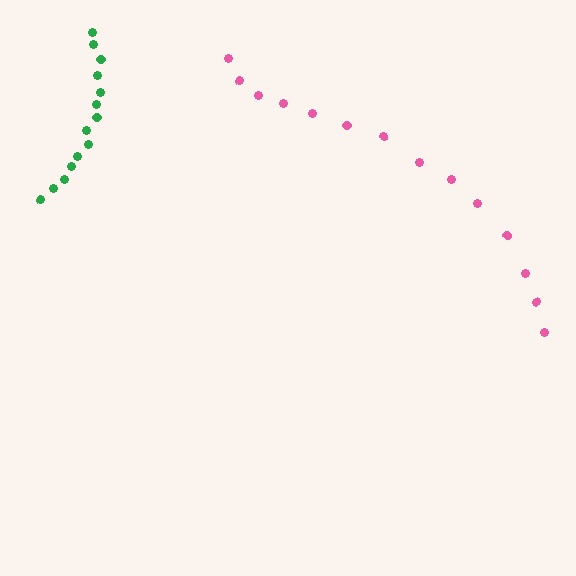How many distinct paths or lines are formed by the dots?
There are 2 distinct paths.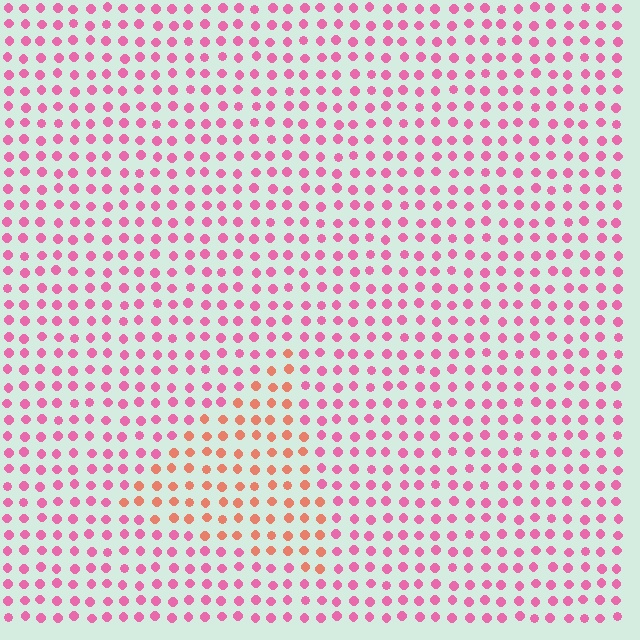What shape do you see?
I see a triangle.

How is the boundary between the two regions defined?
The boundary is defined purely by a slight shift in hue (about 42 degrees). Spacing, size, and orientation are identical on both sides.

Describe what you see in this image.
The image is filled with small pink elements in a uniform arrangement. A triangle-shaped region is visible where the elements are tinted to a slightly different hue, forming a subtle color boundary.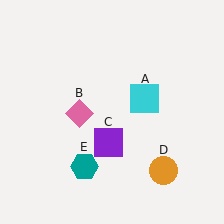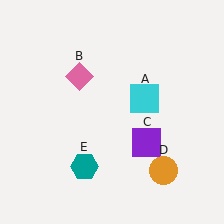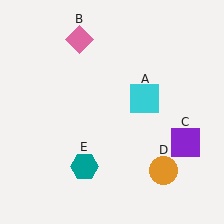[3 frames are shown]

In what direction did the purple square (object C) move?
The purple square (object C) moved right.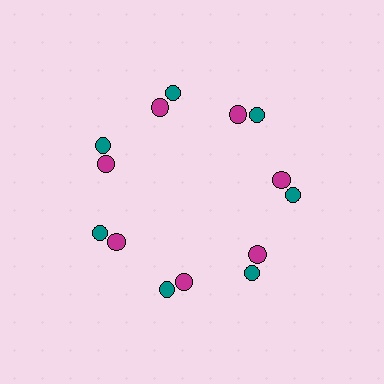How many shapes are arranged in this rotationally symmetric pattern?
There are 14 shapes, arranged in 7 groups of 2.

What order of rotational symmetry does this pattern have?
This pattern has 7-fold rotational symmetry.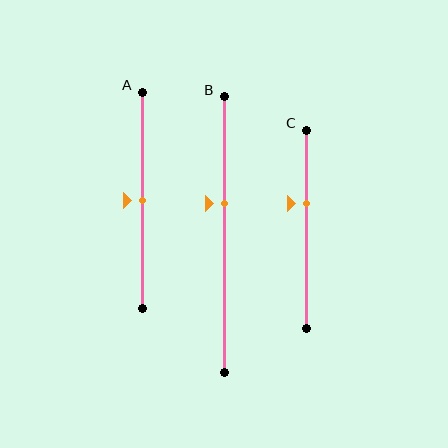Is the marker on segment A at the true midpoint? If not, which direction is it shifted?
Yes, the marker on segment A is at the true midpoint.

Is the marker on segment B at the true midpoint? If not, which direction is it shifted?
No, the marker on segment B is shifted upward by about 11% of the segment length.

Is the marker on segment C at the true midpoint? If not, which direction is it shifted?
No, the marker on segment C is shifted upward by about 13% of the segment length.